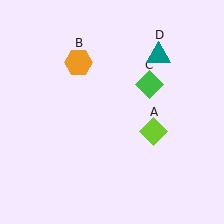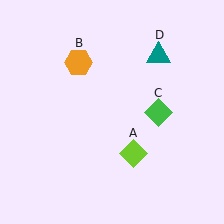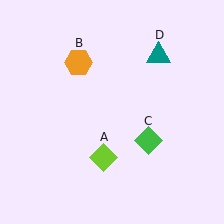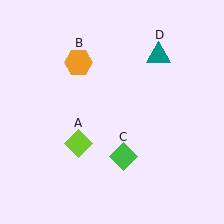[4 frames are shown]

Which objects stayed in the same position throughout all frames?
Orange hexagon (object B) and teal triangle (object D) remained stationary.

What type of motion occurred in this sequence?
The lime diamond (object A), green diamond (object C) rotated clockwise around the center of the scene.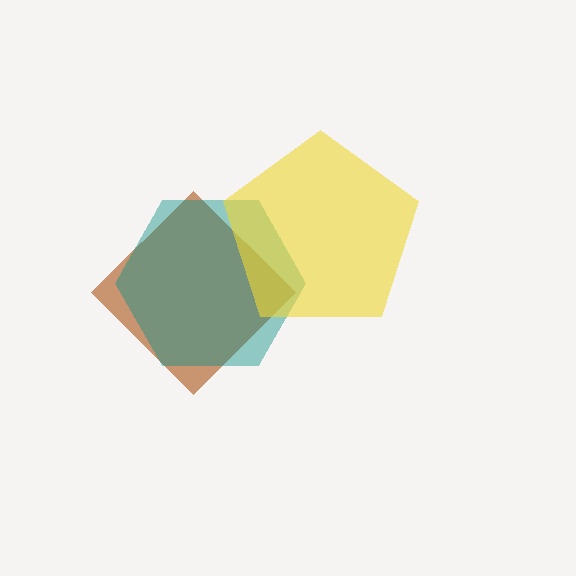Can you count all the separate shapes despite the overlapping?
Yes, there are 3 separate shapes.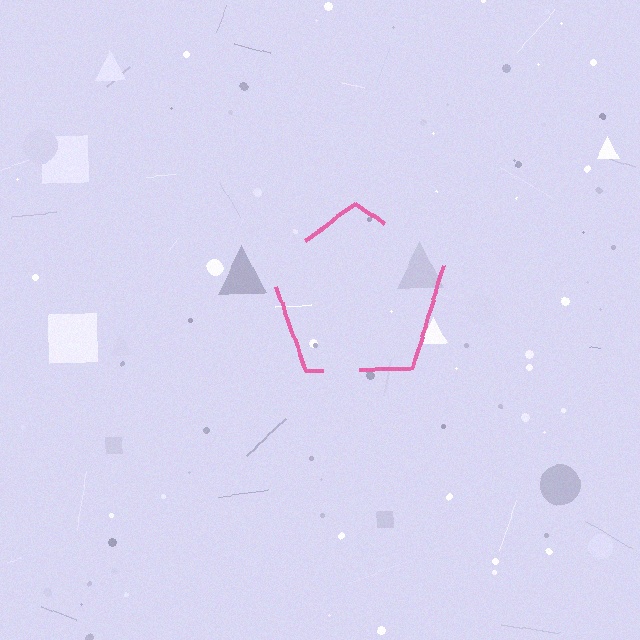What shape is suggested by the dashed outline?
The dashed outline suggests a pentagon.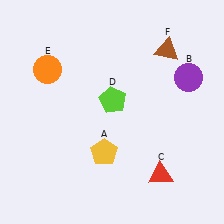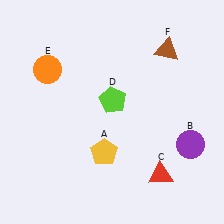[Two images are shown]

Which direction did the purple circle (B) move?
The purple circle (B) moved down.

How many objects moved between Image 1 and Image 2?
1 object moved between the two images.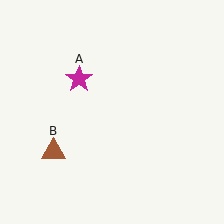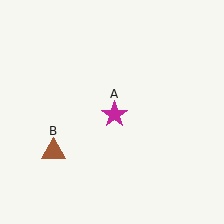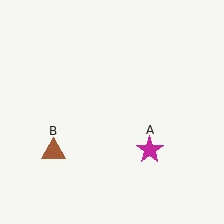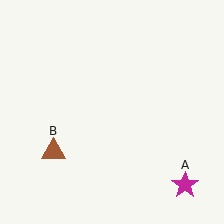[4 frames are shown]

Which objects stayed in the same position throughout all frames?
Brown triangle (object B) remained stationary.